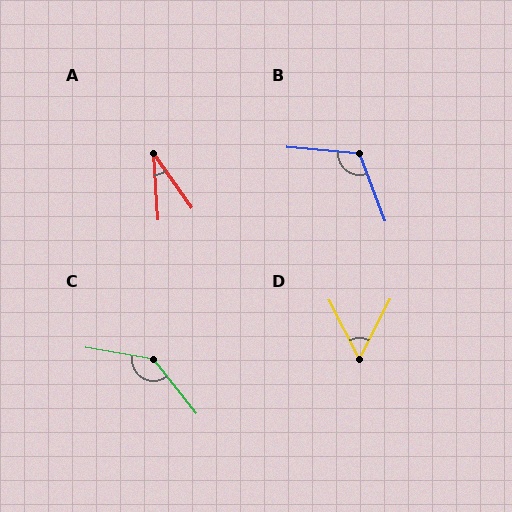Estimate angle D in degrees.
Approximately 54 degrees.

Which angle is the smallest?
A, at approximately 31 degrees.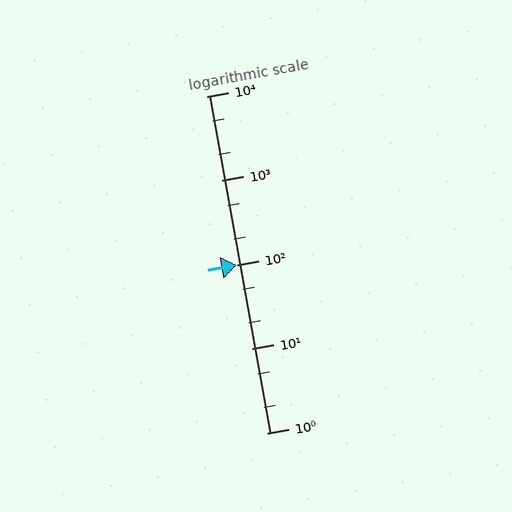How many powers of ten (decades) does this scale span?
The scale spans 4 decades, from 1 to 10000.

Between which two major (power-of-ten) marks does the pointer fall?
The pointer is between 100 and 1000.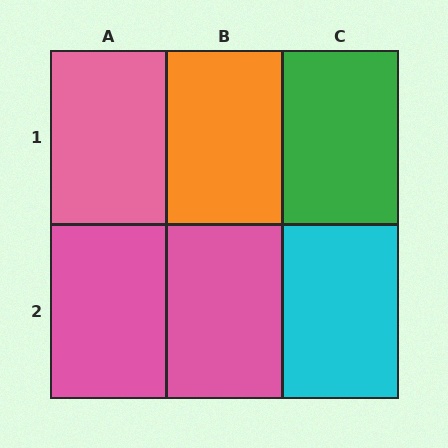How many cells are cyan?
1 cell is cyan.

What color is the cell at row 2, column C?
Cyan.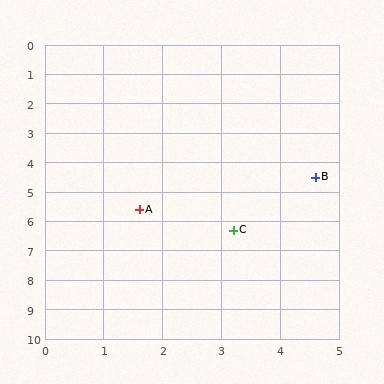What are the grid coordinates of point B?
Point B is at approximately (4.6, 4.5).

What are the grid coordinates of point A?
Point A is at approximately (1.6, 5.6).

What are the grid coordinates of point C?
Point C is at approximately (3.2, 6.3).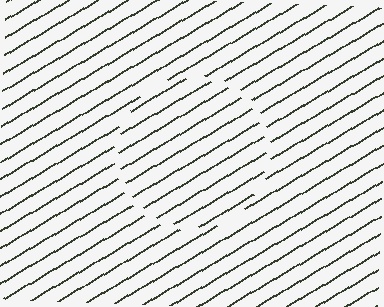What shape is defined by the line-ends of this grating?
An illusory circle. The interior of the shape contains the same grating, shifted by half a period — the contour is defined by the phase discontinuity where line-ends from the inner and outer gratings abut.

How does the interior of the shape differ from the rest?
The interior of the shape contains the same grating, shifted by half a period — the contour is defined by the phase discontinuity where line-ends from the inner and outer gratings abut.